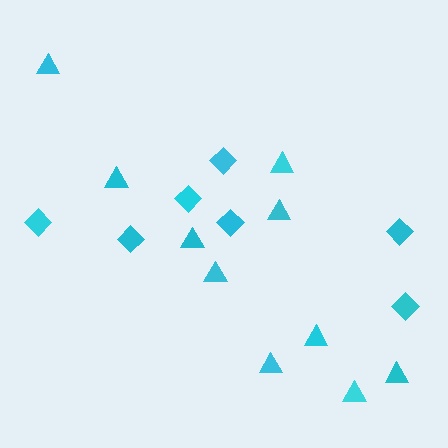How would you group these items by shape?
There are 2 groups: one group of triangles (10) and one group of diamonds (7).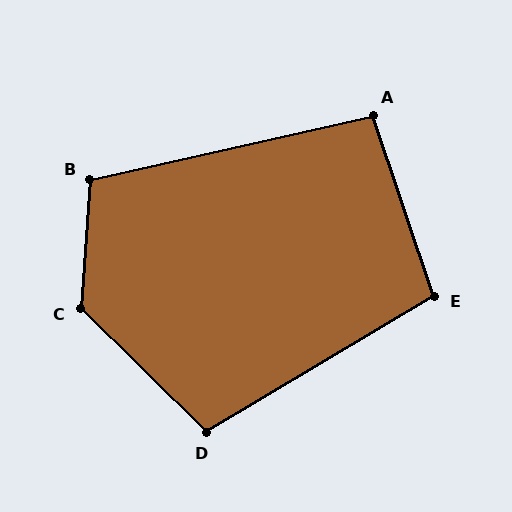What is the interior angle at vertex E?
Approximately 102 degrees (obtuse).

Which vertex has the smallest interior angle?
A, at approximately 96 degrees.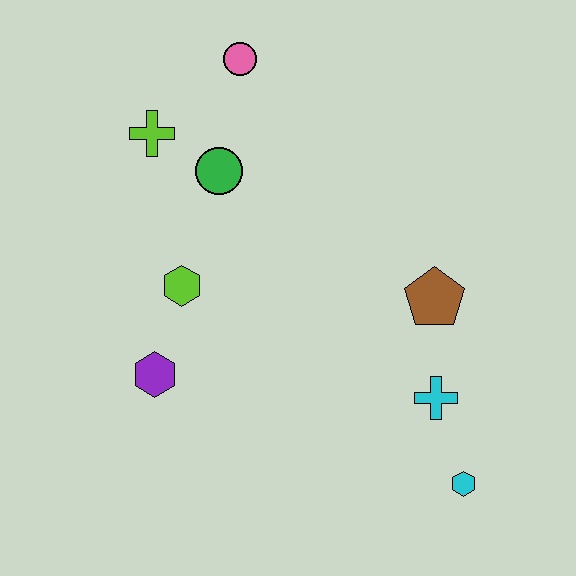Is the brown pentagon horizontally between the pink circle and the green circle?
No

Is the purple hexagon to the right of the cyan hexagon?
No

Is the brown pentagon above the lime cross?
No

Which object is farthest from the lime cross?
The cyan hexagon is farthest from the lime cross.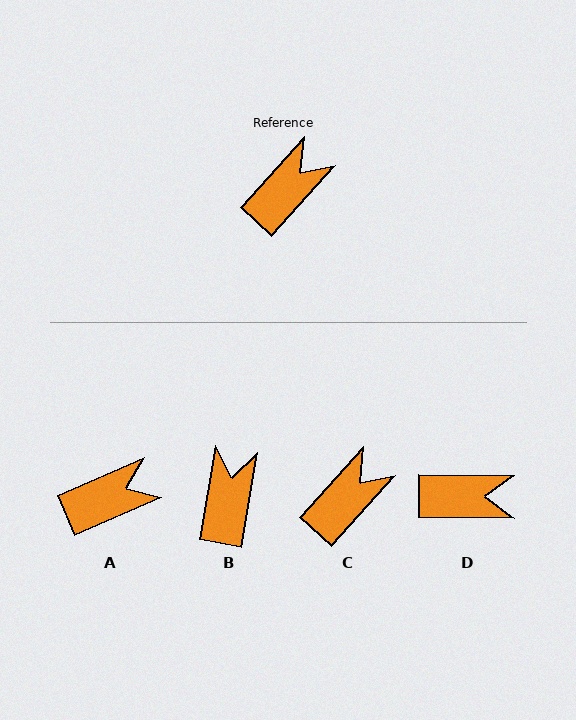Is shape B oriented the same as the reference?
No, it is off by about 33 degrees.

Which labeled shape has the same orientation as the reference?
C.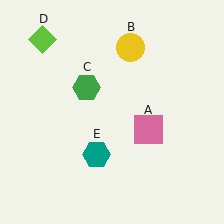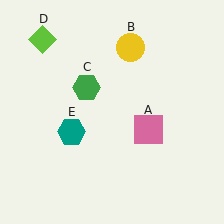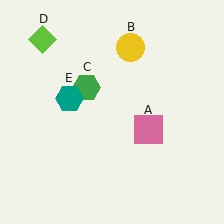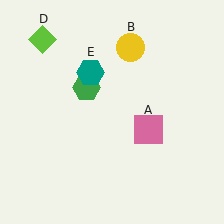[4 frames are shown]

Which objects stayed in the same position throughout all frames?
Pink square (object A) and yellow circle (object B) and green hexagon (object C) and lime diamond (object D) remained stationary.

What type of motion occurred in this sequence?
The teal hexagon (object E) rotated clockwise around the center of the scene.